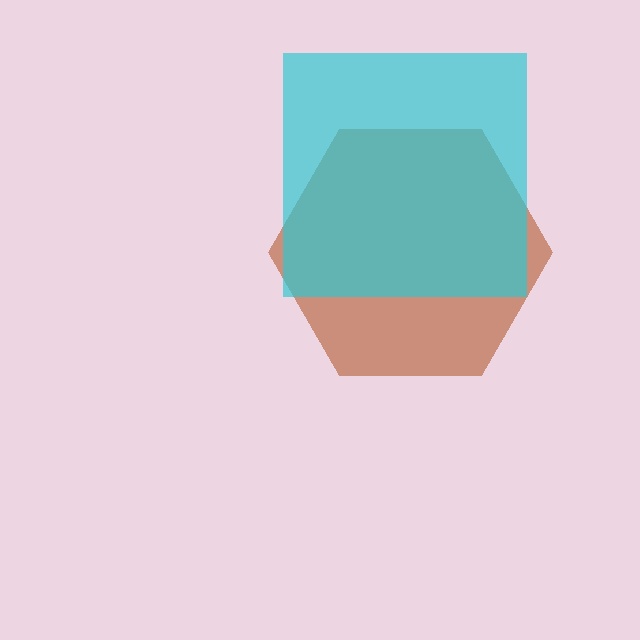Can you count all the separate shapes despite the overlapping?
Yes, there are 2 separate shapes.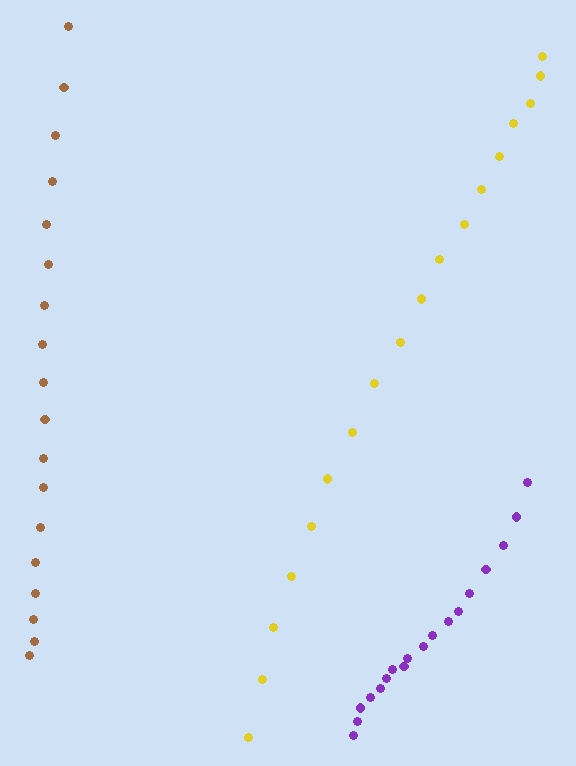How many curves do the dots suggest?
There are 3 distinct paths.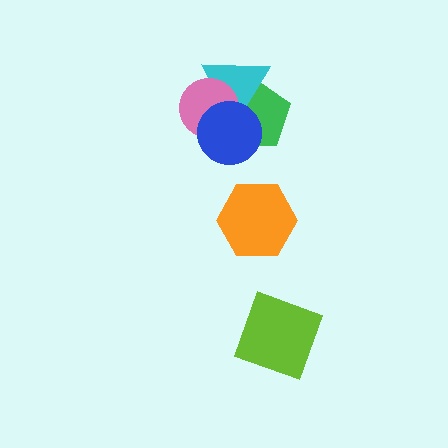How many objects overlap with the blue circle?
3 objects overlap with the blue circle.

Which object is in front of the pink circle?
The blue circle is in front of the pink circle.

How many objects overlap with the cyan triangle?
3 objects overlap with the cyan triangle.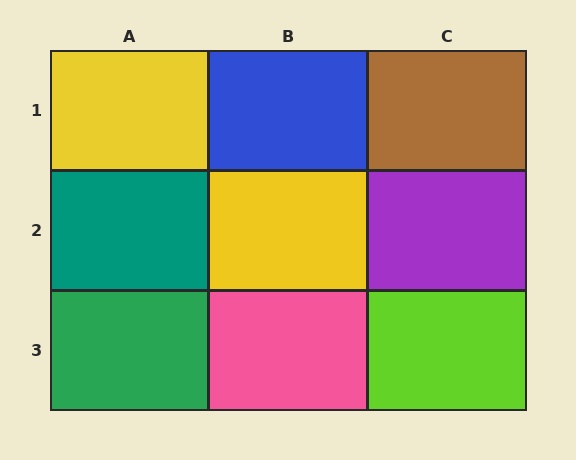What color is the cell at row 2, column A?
Teal.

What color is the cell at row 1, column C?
Brown.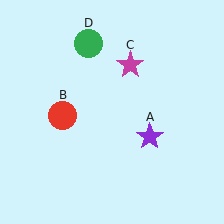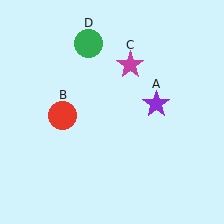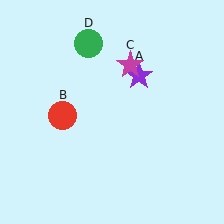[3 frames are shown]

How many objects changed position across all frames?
1 object changed position: purple star (object A).